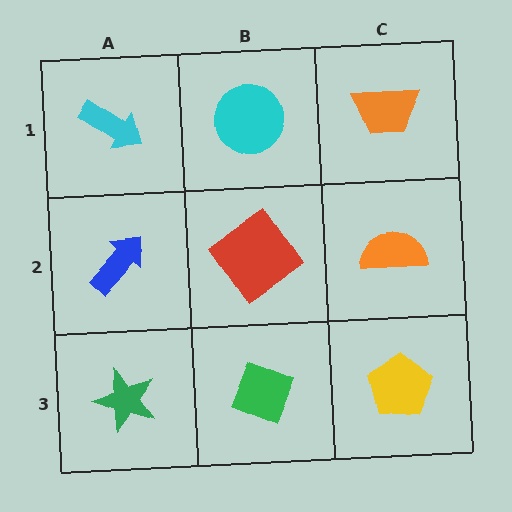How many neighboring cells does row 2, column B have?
4.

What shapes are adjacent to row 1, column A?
A blue arrow (row 2, column A), a cyan circle (row 1, column B).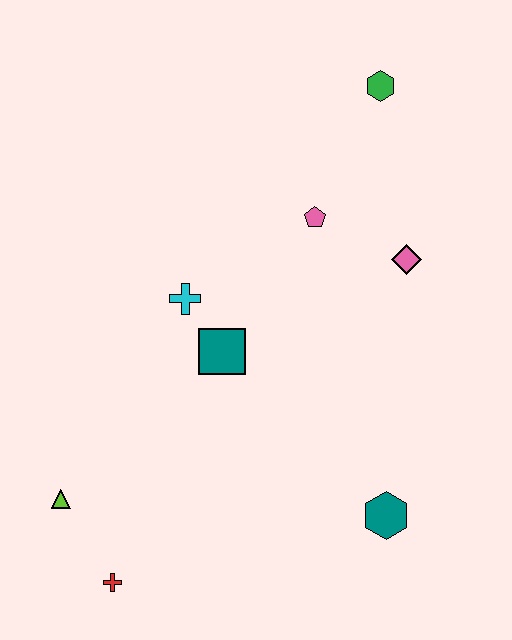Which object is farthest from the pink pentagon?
The red cross is farthest from the pink pentagon.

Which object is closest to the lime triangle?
The red cross is closest to the lime triangle.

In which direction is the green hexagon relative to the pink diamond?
The green hexagon is above the pink diamond.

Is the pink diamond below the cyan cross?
No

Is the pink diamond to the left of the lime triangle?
No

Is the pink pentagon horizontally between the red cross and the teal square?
No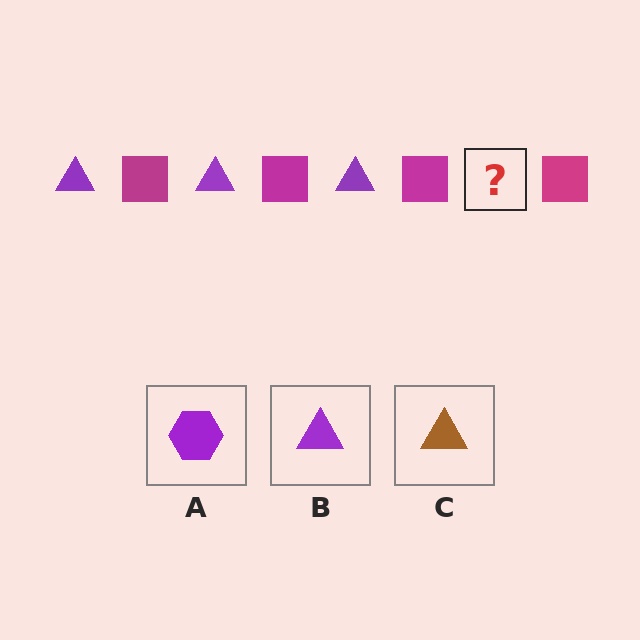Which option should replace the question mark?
Option B.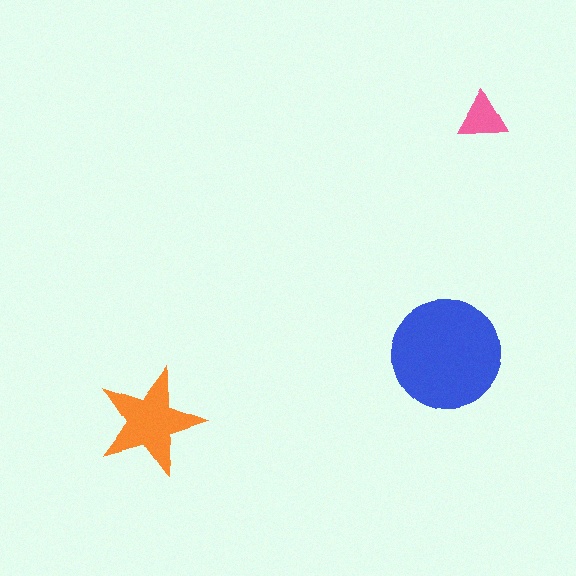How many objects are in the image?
There are 3 objects in the image.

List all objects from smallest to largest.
The pink triangle, the orange star, the blue circle.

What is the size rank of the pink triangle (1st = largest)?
3rd.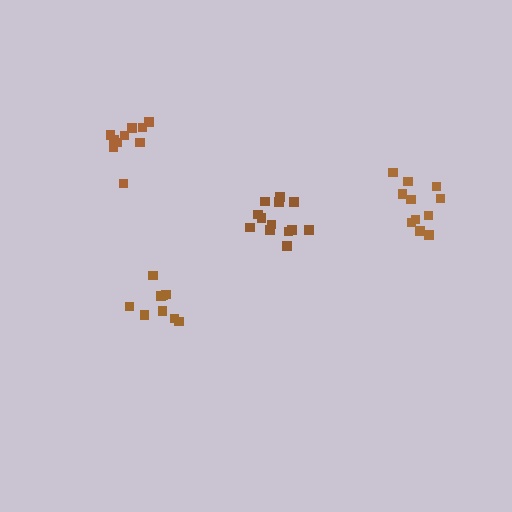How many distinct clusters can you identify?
There are 4 distinct clusters.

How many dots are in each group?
Group 1: 9 dots, Group 2: 13 dots, Group 3: 10 dots, Group 4: 11 dots (43 total).